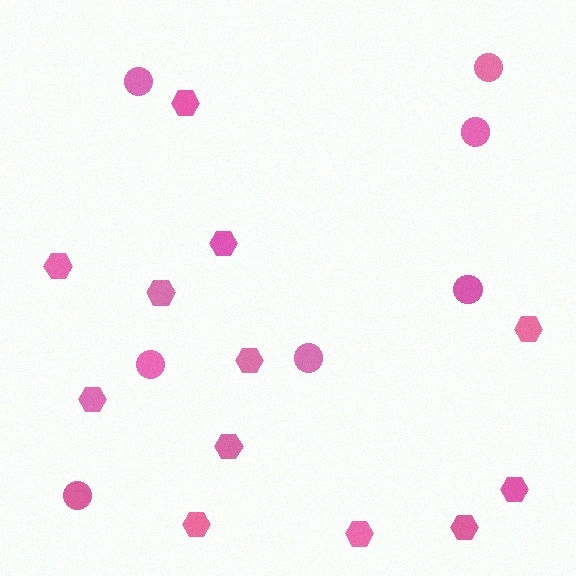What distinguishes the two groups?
There are 2 groups: one group of hexagons (12) and one group of circles (7).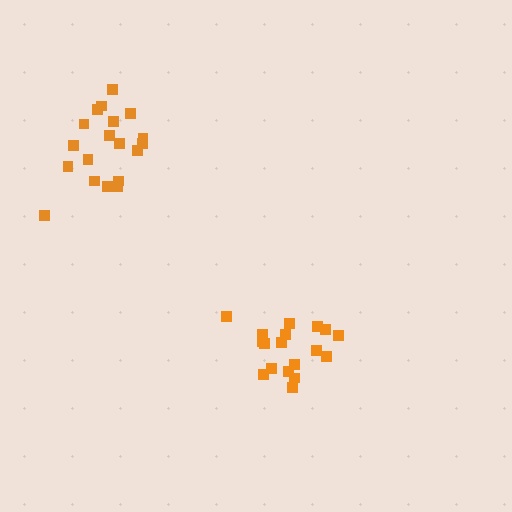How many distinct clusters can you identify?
There are 2 distinct clusters.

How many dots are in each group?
Group 1: 18 dots, Group 2: 19 dots (37 total).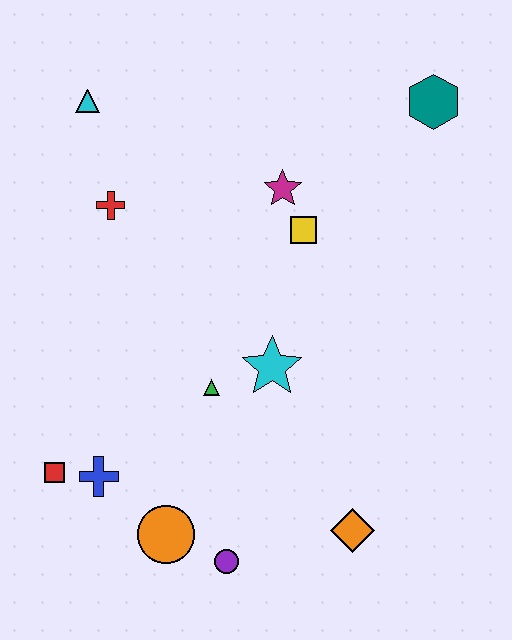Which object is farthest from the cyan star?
The cyan triangle is farthest from the cyan star.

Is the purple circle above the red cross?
No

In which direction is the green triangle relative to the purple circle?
The green triangle is above the purple circle.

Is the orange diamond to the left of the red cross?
No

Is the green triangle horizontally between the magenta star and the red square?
Yes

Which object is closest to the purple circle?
The orange circle is closest to the purple circle.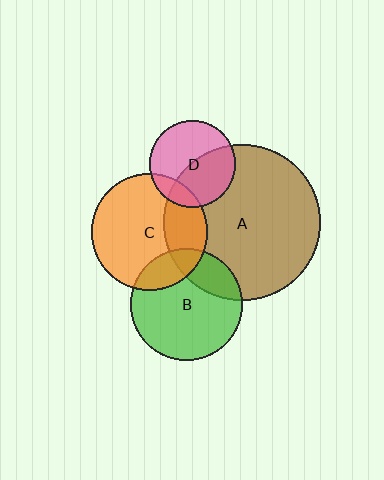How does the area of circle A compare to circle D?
Approximately 3.3 times.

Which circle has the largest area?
Circle A (brown).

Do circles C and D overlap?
Yes.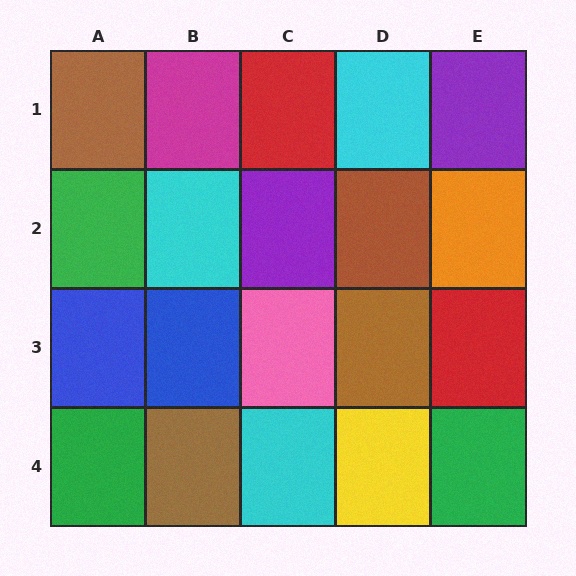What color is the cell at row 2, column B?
Cyan.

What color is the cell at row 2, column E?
Orange.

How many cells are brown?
4 cells are brown.